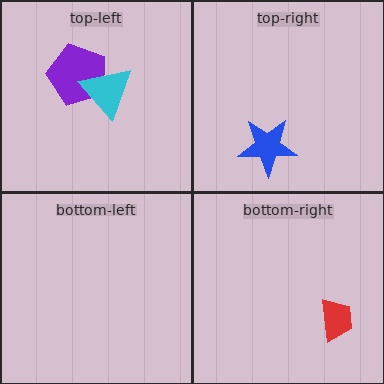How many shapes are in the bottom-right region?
1.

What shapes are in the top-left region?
The purple pentagon, the cyan triangle.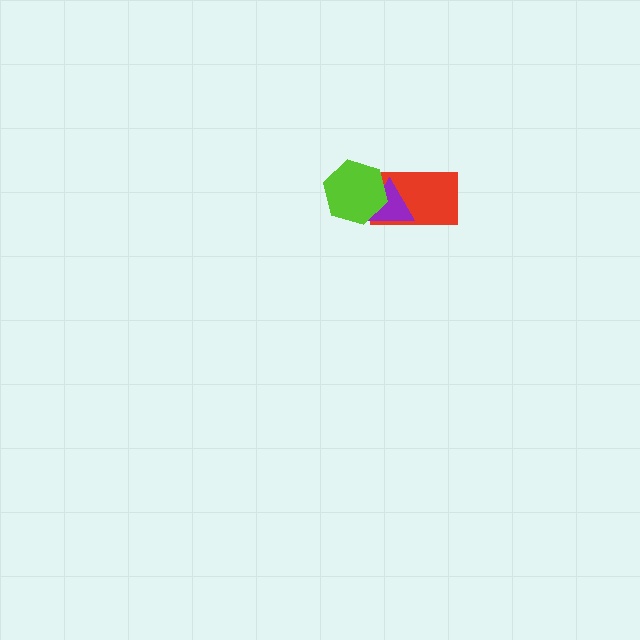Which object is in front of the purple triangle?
The lime hexagon is in front of the purple triangle.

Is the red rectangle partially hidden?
Yes, it is partially covered by another shape.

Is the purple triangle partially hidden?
Yes, it is partially covered by another shape.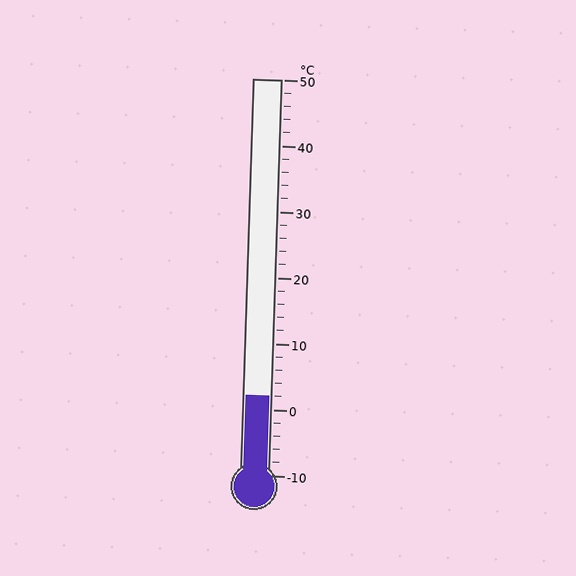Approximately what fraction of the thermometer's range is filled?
The thermometer is filled to approximately 20% of its range.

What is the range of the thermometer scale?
The thermometer scale ranges from -10°C to 50°C.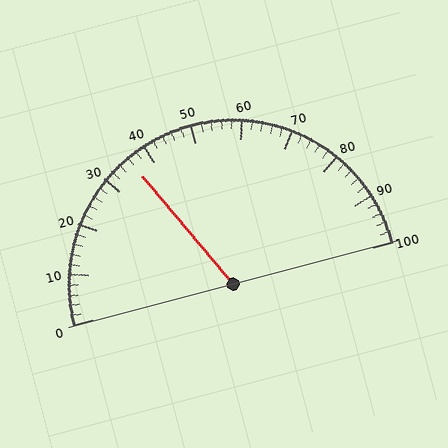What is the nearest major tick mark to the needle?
The nearest major tick mark is 40.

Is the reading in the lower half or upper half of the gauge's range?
The reading is in the lower half of the range (0 to 100).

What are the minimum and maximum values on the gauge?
The gauge ranges from 0 to 100.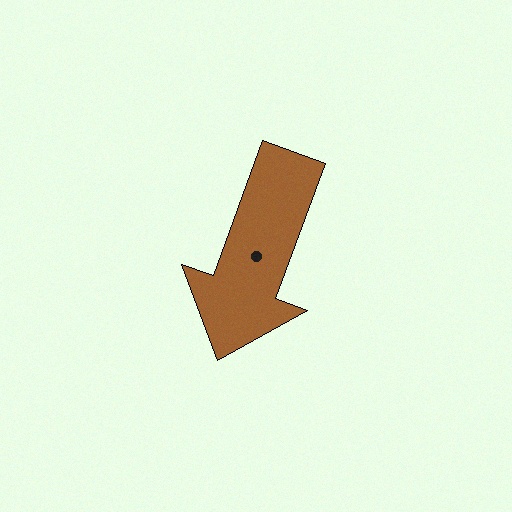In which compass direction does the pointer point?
South.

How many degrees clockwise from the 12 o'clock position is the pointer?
Approximately 200 degrees.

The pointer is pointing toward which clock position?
Roughly 7 o'clock.